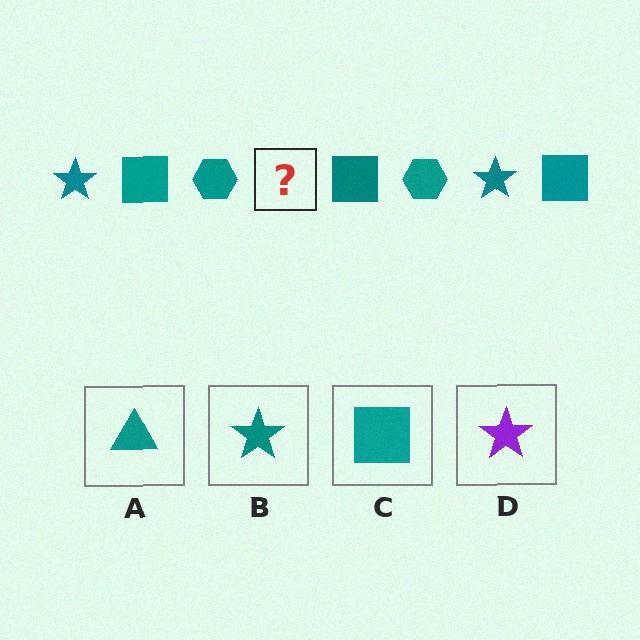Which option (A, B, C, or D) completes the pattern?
B.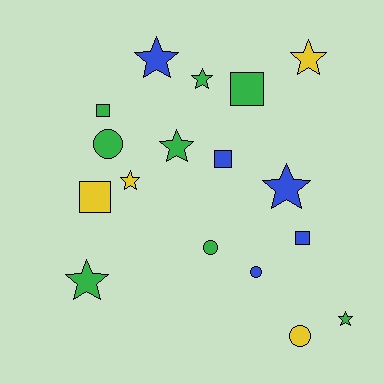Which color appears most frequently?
Green, with 8 objects.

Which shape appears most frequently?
Star, with 8 objects.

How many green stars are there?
There are 4 green stars.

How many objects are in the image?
There are 17 objects.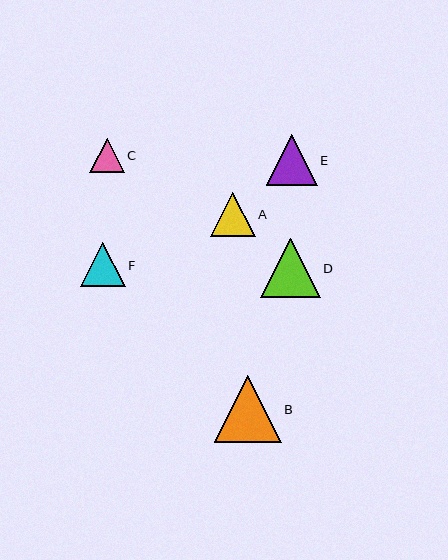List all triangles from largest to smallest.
From largest to smallest: B, D, E, F, A, C.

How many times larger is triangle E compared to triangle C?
Triangle E is approximately 1.5 times the size of triangle C.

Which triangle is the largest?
Triangle B is the largest with a size of approximately 67 pixels.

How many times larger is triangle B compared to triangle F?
Triangle B is approximately 1.5 times the size of triangle F.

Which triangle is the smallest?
Triangle C is the smallest with a size of approximately 34 pixels.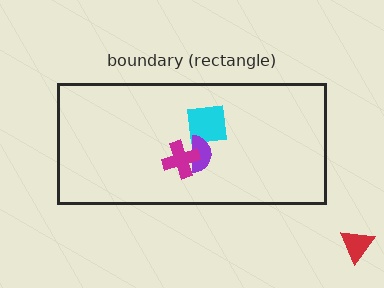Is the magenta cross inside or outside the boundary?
Inside.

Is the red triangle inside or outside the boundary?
Outside.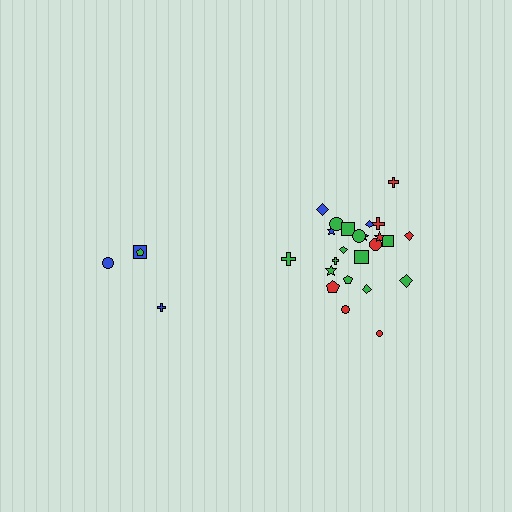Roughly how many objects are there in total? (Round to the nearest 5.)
Roughly 30 objects in total.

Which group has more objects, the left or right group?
The right group.